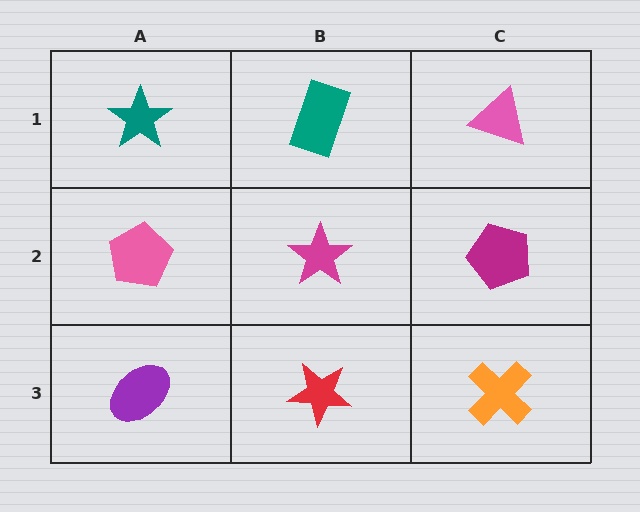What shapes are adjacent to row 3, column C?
A magenta pentagon (row 2, column C), a red star (row 3, column B).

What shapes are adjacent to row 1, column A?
A pink pentagon (row 2, column A), a teal rectangle (row 1, column B).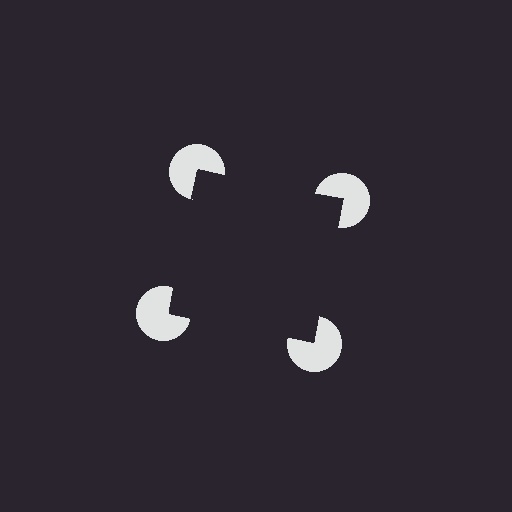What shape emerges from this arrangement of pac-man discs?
An illusory square — its edges are inferred from the aligned wedge cuts in the pac-man discs, not physically drawn.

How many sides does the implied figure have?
4 sides.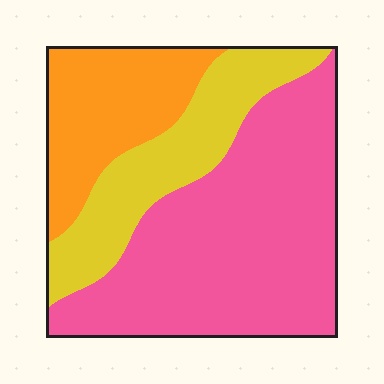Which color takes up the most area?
Pink, at roughly 55%.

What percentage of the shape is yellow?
Yellow takes up less than a quarter of the shape.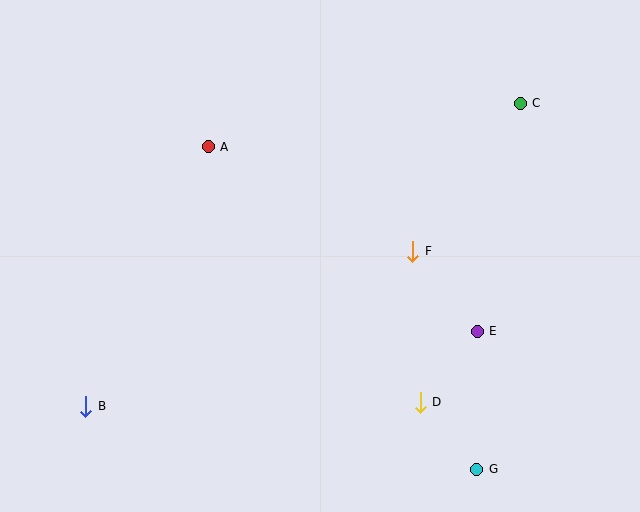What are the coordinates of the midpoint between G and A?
The midpoint between G and A is at (343, 308).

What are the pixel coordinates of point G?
Point G is at (477, 469).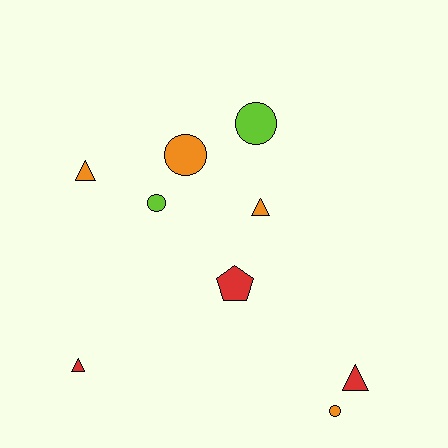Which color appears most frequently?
Orange, with 4 objects.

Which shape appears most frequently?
Triangle, with 4 objects.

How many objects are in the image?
There are 9 objects.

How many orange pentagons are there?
There are no orange pentagons.